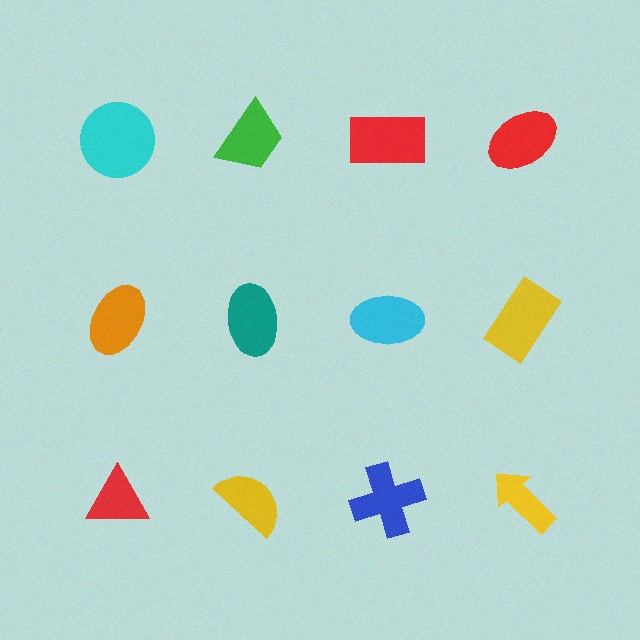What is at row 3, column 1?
A red triangle.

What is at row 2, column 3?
A cyan ellipse.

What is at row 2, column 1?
An orange ellipse.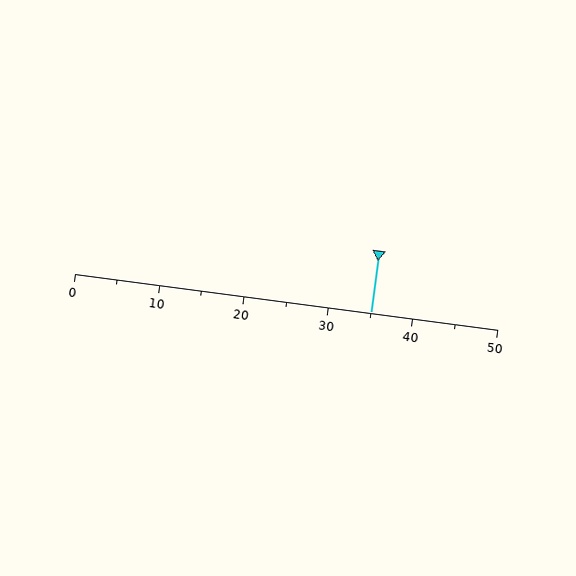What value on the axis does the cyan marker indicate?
The marker indicates approximately 35.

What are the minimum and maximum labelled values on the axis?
The axis runs from 0 to 50.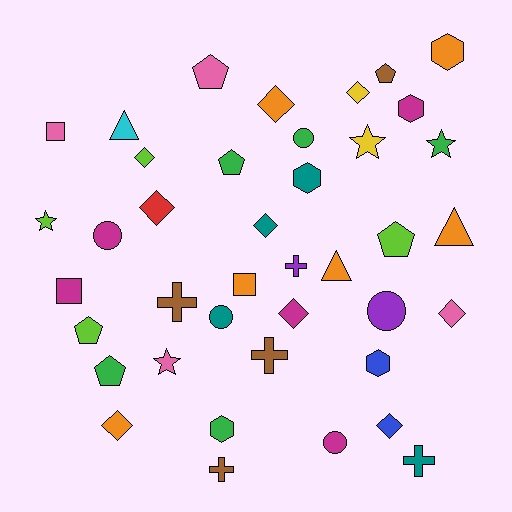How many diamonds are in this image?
There are 9 diamonds.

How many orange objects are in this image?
There are 6 orange objects.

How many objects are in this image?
There are 40 objects.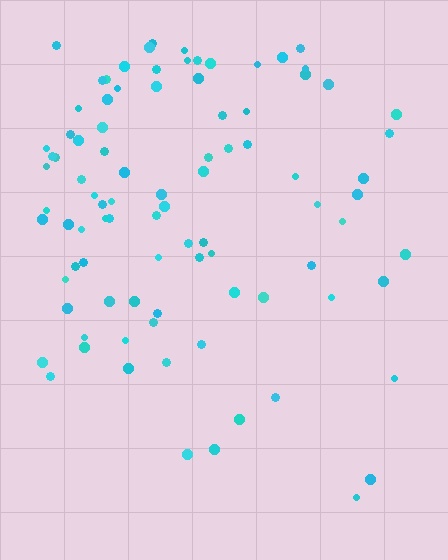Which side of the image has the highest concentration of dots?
The top.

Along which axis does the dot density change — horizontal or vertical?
Vertical.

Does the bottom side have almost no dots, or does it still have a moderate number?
Still a moderate number, just noticeably fewer than the top.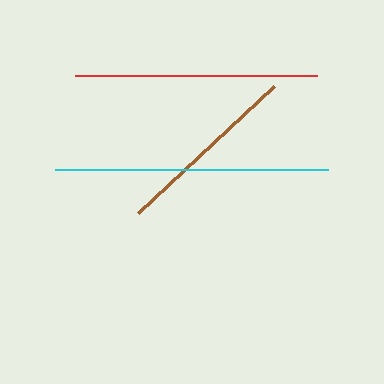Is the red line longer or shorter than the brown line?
The red line is longer than the brown line.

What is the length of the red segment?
The red segment is approximately 242 pixels long.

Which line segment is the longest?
The cyan line is the longest at approximately 273 pixels.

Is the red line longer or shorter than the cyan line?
The cyan line is longer than the red line.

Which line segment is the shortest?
The brown line is the shortest at approximately 187 pixels.